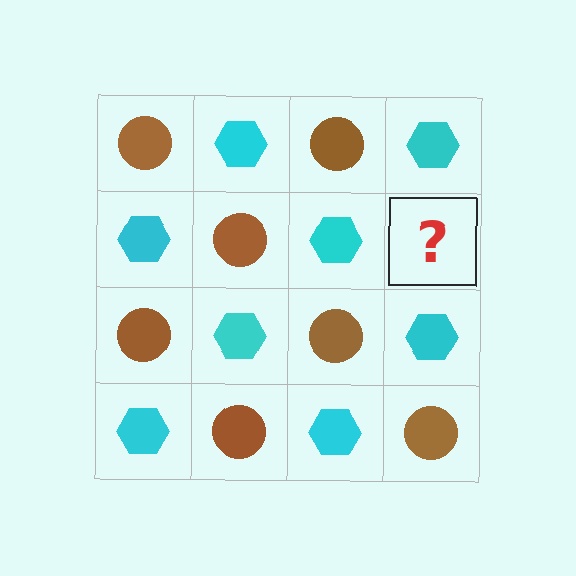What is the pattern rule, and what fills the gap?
The rule is that it alternates brown circle and cyan hexagon in a checkerboard pattern. The gap should be filled with a brown circle.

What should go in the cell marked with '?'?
The missing cell should contain a brown circle.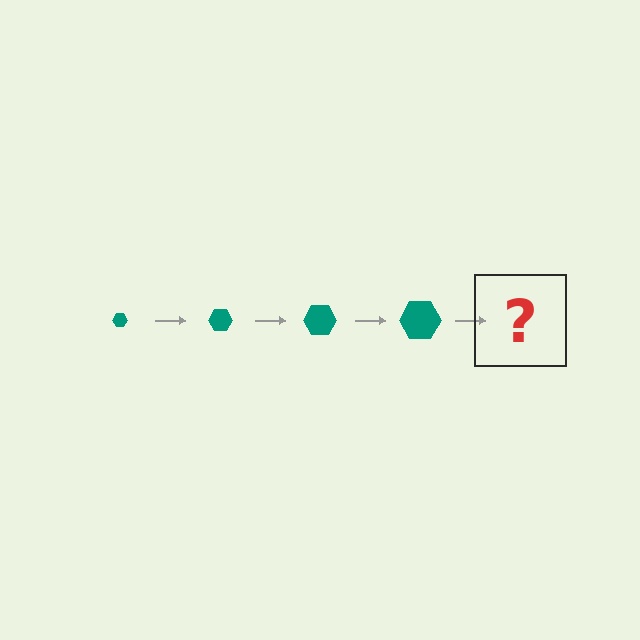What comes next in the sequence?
The next element should be a teal hexagon, larger than the previous one.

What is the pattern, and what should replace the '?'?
The pattern is that the hexagon gets progressively larger each step. The '?' should be a teal hexagon, larger than the previous one.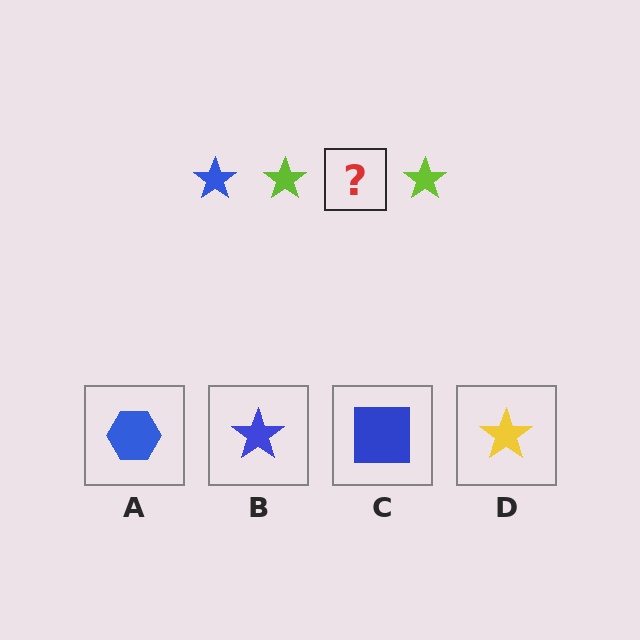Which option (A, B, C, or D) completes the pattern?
B.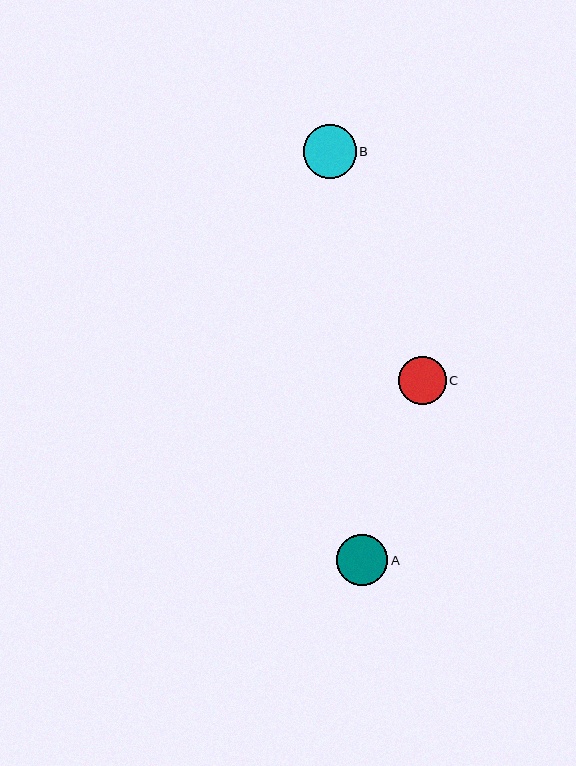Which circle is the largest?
Circle B is the largest with a size of approximately 53 pixels.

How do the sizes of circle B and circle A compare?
Circle B and circle A are approximately the same size.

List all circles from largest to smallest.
From largest to smallest: B, A, C.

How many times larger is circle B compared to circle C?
Circle B is approximately 1.1 times the size of circle C.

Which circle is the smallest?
Circle C is the smallest with a size of approximately 48 pixels.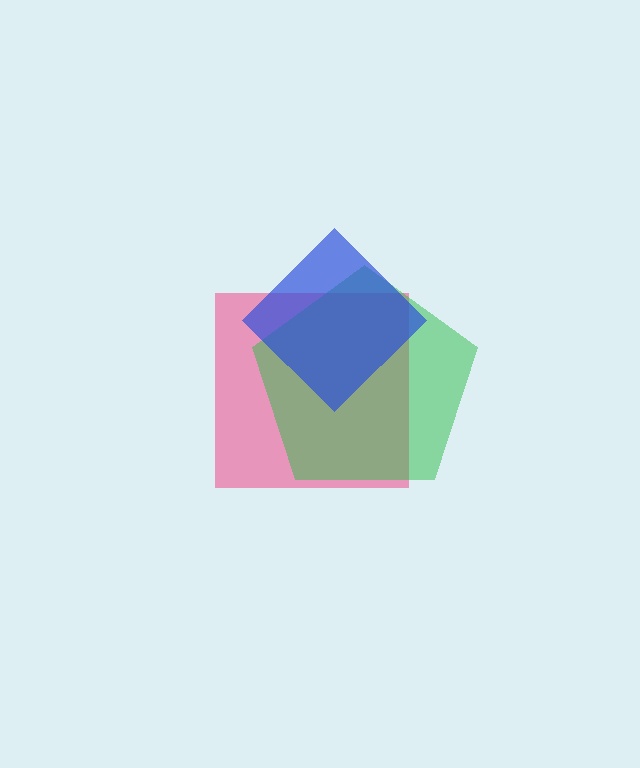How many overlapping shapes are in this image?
There are 3 overlapping shapes in the image.